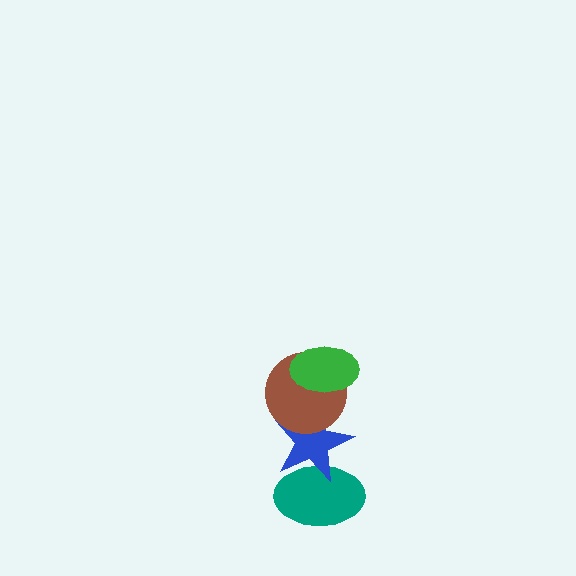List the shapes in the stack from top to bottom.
From top to bottom: the green ellipse, the brown circle, the blue star, the teal ellipse.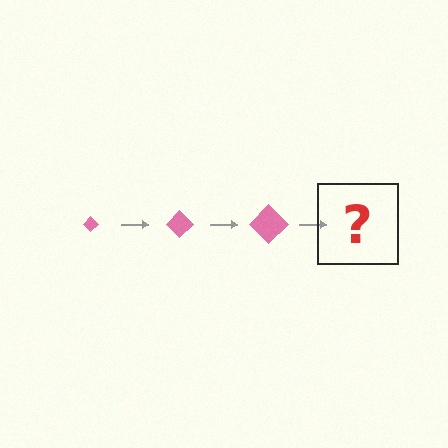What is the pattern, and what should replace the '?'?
The pattern is that the diamond gets progressively larger each step. The '?' should be a pink diamond, larger than the previous one.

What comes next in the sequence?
The next element should be a pink diamond, larger than the previous one.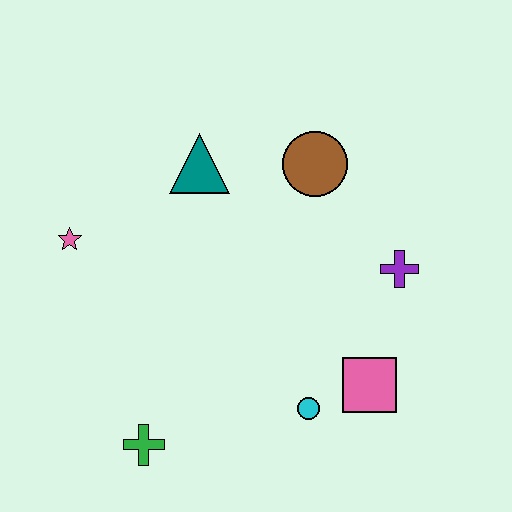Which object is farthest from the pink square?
The pink star is farthest from the pink square.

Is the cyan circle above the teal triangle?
No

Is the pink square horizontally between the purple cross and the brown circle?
Yes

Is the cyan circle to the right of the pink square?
No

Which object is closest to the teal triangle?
The brown circle is closest to the teal triangle.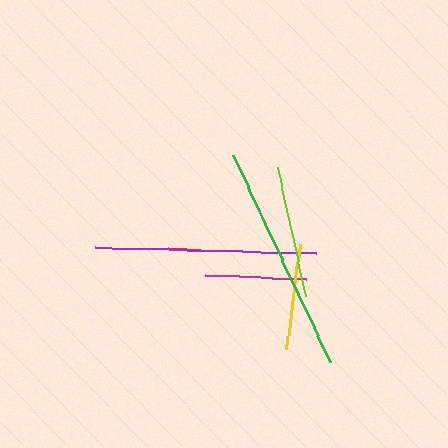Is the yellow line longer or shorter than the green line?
The green line is longer than the yellow line.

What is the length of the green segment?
The green segment is approximately 228 pixels long.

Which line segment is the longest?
The green line is the longest at approximately 228 pixels.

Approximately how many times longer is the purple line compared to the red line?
The purple line is approximately 3.4 times the length of the red line.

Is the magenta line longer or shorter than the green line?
The green line is longer than the magenta line.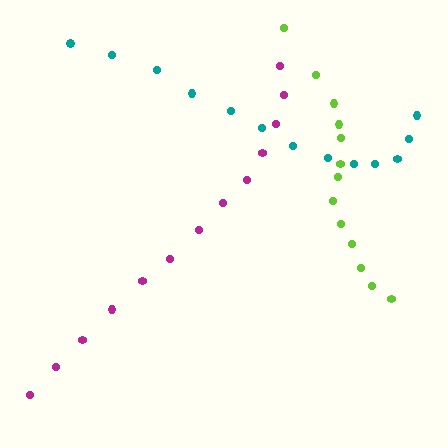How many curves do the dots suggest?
There are 3 distinct paths.